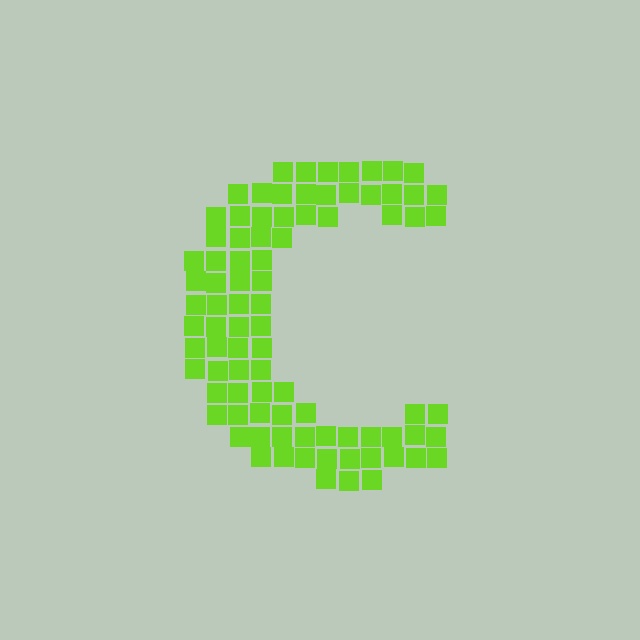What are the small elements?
The small elements are squares.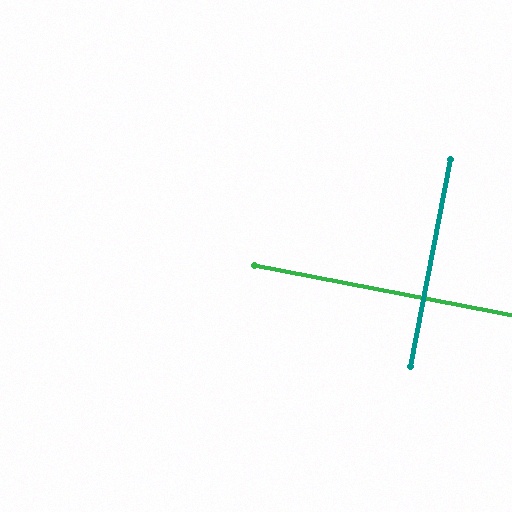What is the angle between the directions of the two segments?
Approximately 90 degrees.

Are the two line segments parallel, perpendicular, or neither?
Perpendicular — they meet at approximately 90°.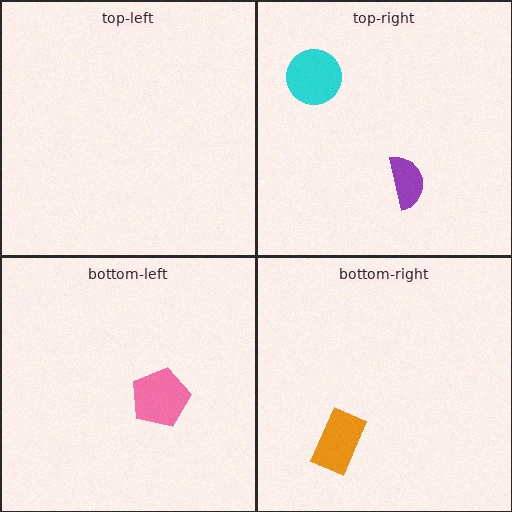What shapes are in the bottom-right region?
The orange rectangle.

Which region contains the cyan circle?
The top-right region.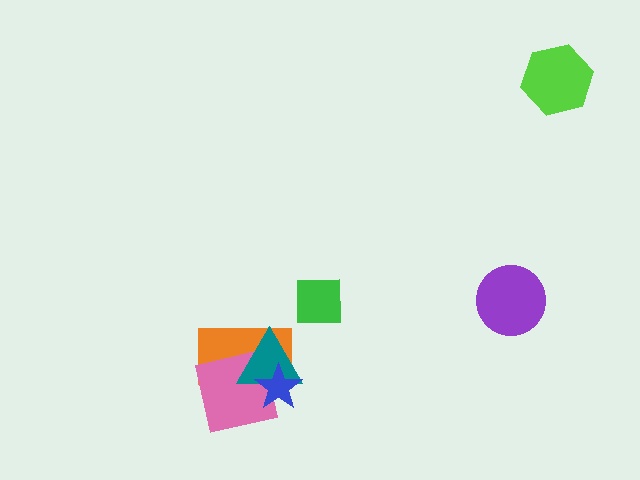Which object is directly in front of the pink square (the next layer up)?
The teal triangle is directly in front of the pink square.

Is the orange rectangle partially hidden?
Yes, it is partially covered by another shape.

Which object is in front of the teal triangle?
The blue star is in front of the teal triangle.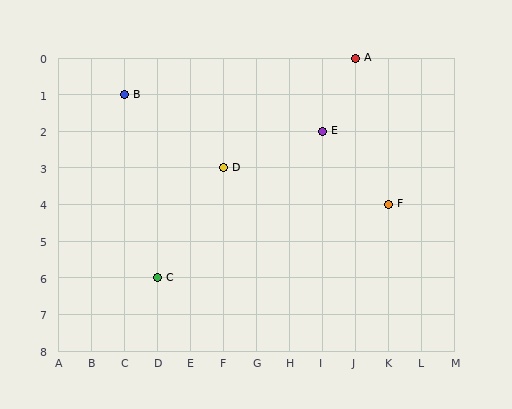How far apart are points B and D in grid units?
Points B and D are 3 columns and 2 rows apart (about 3.6 grid units diagonally).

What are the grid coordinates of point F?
Point F is at grid coordinates (K, 4).